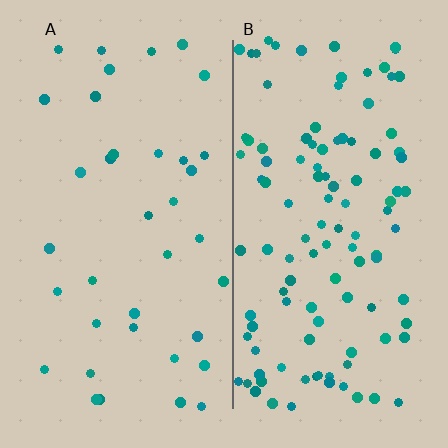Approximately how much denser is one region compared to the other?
Approximately 3.1× — region B over region A.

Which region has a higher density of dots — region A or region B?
B (the right).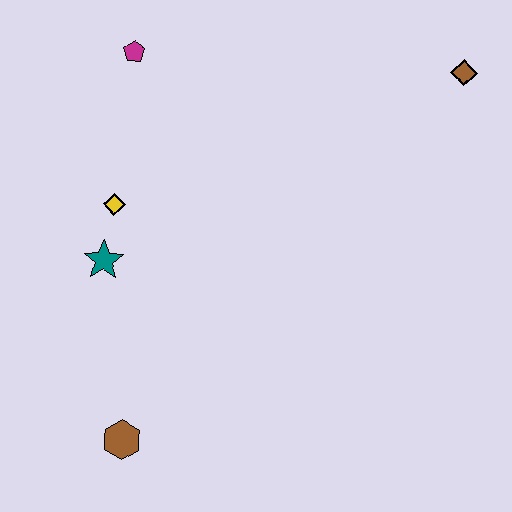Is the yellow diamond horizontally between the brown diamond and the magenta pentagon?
No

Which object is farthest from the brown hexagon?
The brown diamond is farthest from the brown hexagon.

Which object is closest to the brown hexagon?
The teal star is closest to the brown hexagon.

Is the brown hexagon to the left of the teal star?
No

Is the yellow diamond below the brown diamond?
Yes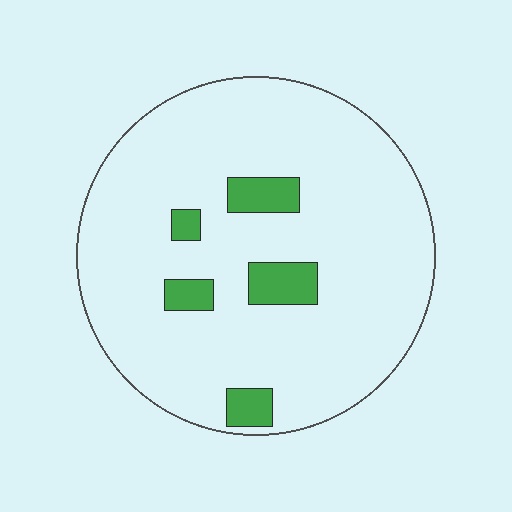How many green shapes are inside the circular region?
5.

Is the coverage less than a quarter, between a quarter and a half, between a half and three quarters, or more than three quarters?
Less than a quarter.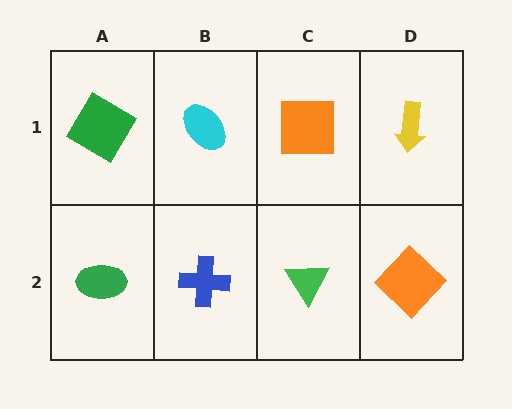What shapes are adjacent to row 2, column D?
A yellow arrow (row 1, column D), a green triangle (row 2, column C).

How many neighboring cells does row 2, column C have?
3.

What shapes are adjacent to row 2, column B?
A cyan ellipse (row 1, column B), a green ellipse (row 2, column A), a green triangle (row 2, column C).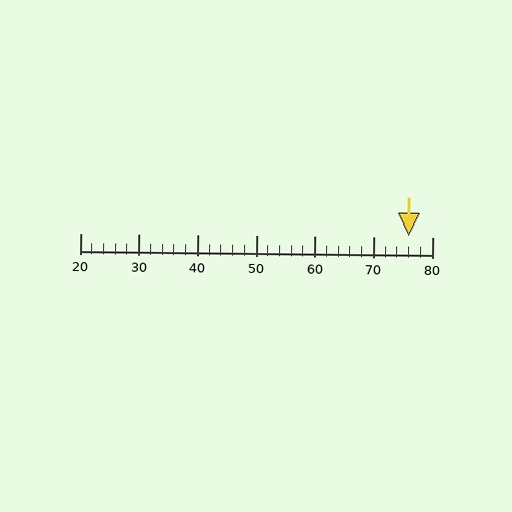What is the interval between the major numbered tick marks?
The major tick marks are spaced 10 units apart.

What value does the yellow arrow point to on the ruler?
The yellow arrow points to approximately 76.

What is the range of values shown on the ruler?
The ruler shows values from 20 to 80.